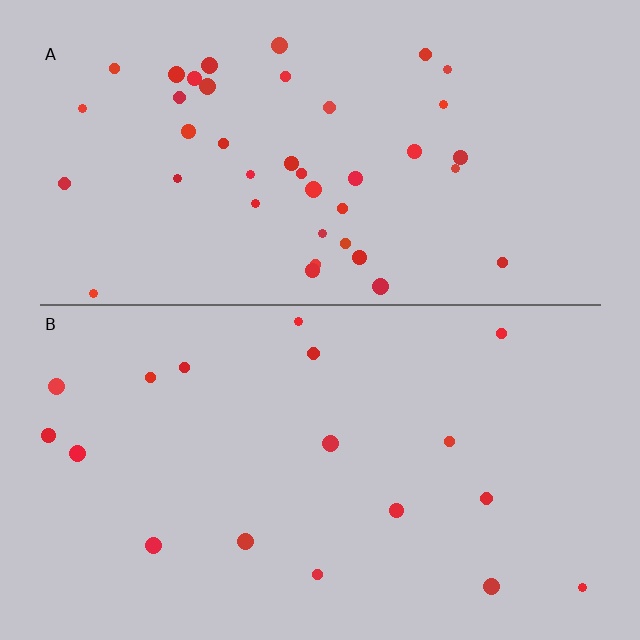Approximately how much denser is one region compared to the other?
Approximately 2.3× — region A over region B.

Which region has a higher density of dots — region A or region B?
A (the top).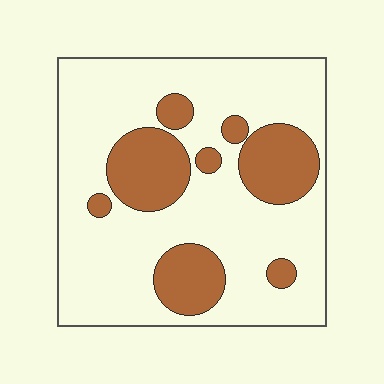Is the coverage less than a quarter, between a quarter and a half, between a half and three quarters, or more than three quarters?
Between a quarter and a half.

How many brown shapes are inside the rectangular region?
8.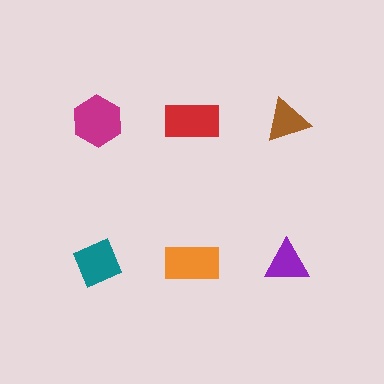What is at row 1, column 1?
A magenta hexagon.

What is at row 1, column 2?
A red rectangle.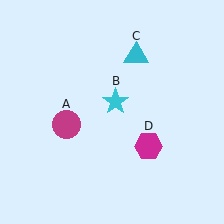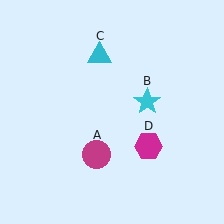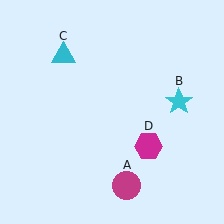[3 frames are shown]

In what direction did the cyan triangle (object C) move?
The cyan triangle (object C) moved left.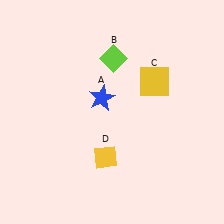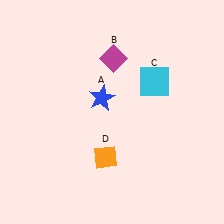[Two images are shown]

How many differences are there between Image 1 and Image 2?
There are 3 differences between the two images.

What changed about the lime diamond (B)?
In Image 1, B is lime. In Image 2, it changed to magenta.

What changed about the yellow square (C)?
In Image 1, C is yellow. In Image 2, it changed to cyan.